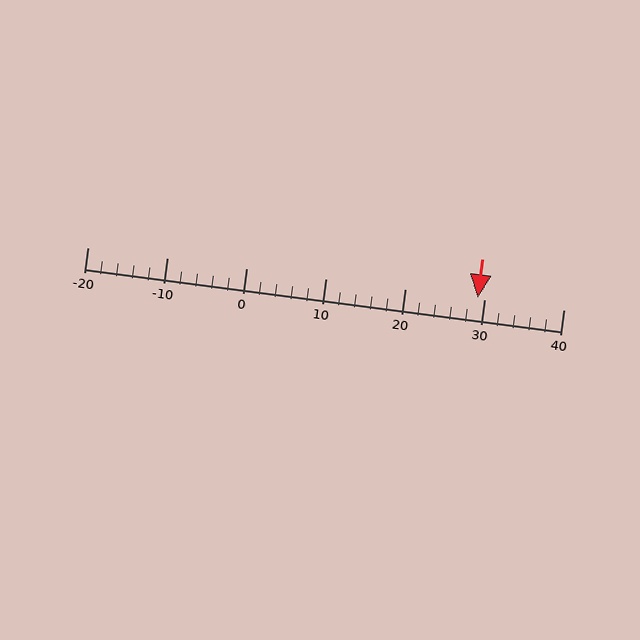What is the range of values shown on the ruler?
The ruler shows values from -20 to 40.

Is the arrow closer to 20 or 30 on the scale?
The arrow is closer to 30.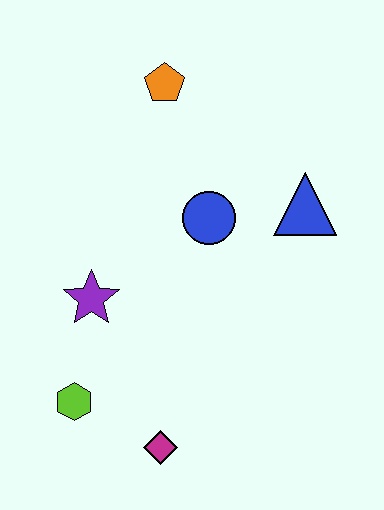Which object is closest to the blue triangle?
The blue circle is closest to the blue triangle.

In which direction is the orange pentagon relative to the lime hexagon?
The orange pentagon is above the lime hexagon.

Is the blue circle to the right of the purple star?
Yes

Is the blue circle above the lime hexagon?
Yes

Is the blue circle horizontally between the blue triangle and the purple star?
Yes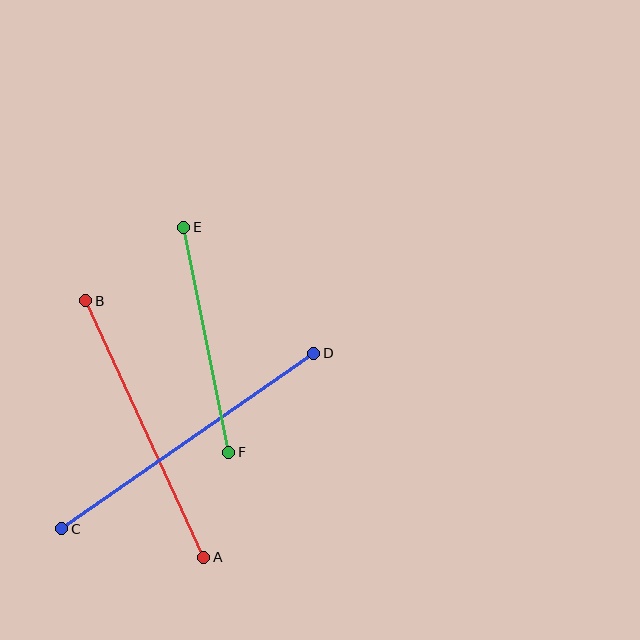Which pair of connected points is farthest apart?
Points C and D are farthest apart.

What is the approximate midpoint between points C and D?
The midpoint is at approximately (188, 441) pixels.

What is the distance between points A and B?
The distance is approximately 282 pixels.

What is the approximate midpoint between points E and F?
The midpoint is at approximately (206, 340) pixels.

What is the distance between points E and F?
The distance is approximately 229 pixels.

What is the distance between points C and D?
The distance is approximately 307 pixels.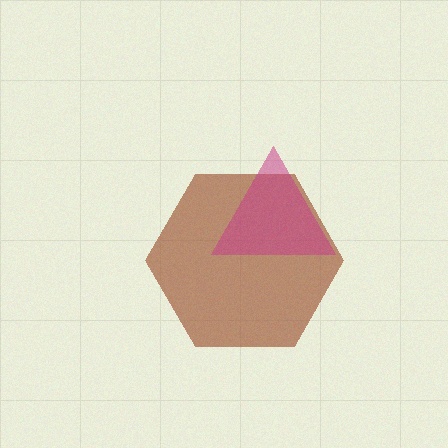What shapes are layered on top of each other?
The layered shapes are: a brown hexagon, a magenta triangle.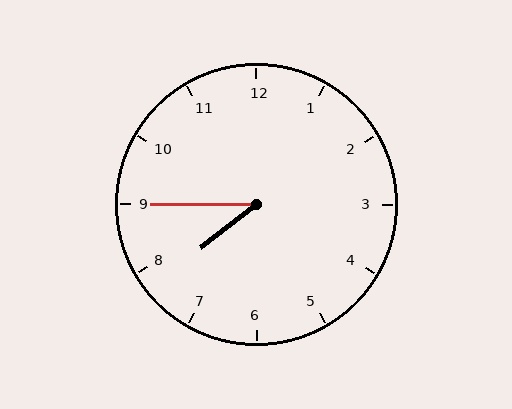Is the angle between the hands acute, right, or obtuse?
It is acute.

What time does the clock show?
7:45.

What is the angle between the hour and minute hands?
Approximately 38 degrees.